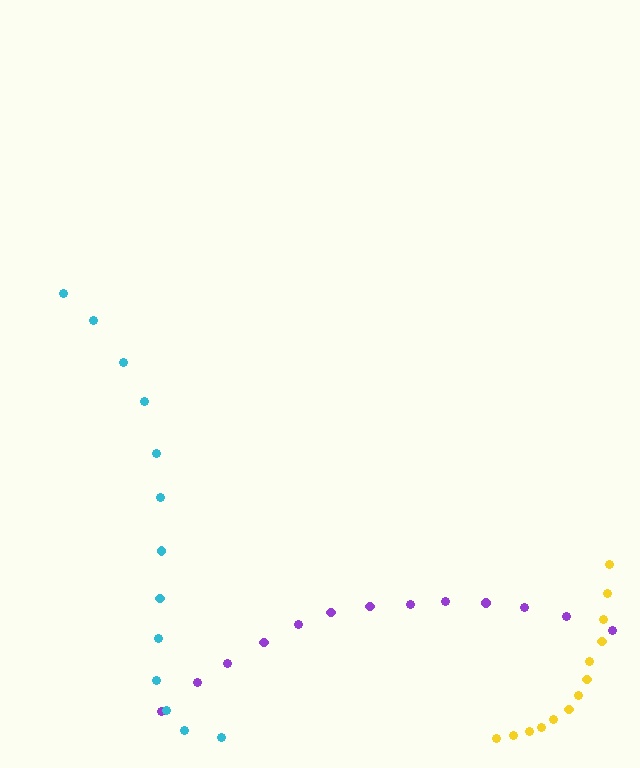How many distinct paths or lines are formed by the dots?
There are 3 distinct paths.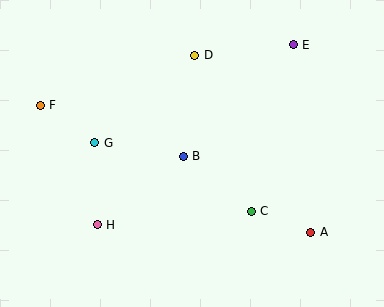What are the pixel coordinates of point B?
Point B is at (183, 156).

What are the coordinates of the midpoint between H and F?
The midpoint between H and F is at (69, 165).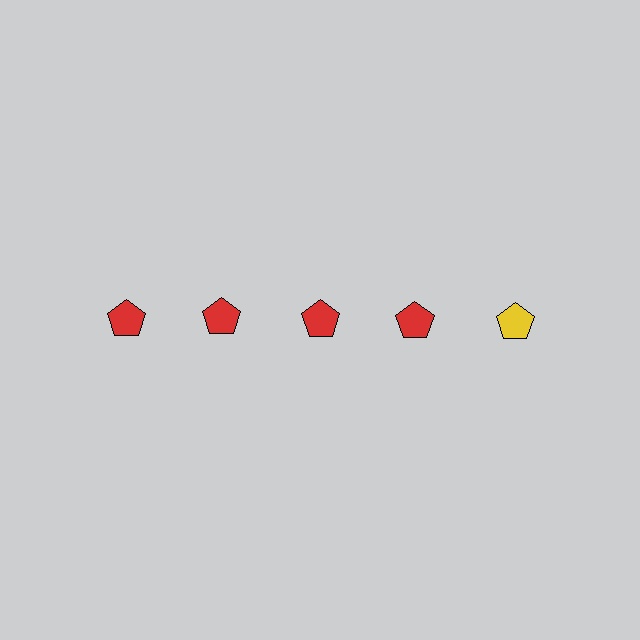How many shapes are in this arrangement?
There are 5 shapes arranged in a grid pattern.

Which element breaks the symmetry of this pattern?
The yellow pentagon in the top row, rightmost column breaks the symmetry. All other shapes are red pentagons.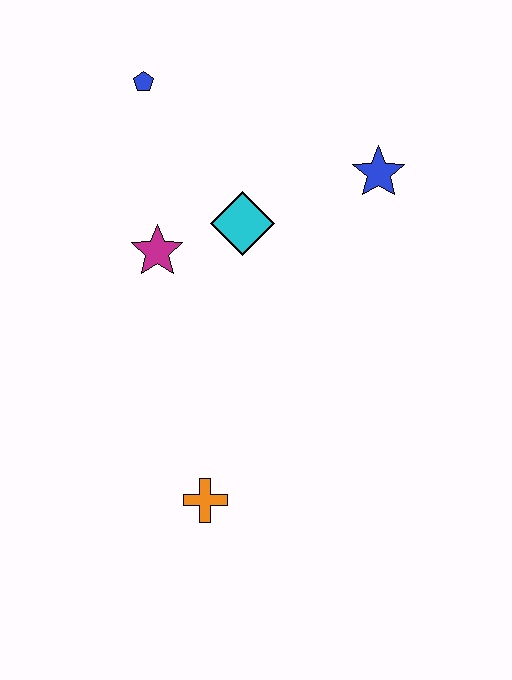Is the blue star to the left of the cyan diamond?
No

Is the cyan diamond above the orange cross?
Yes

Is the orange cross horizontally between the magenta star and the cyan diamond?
Yes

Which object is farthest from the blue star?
The orange cross is farthest from the blue star.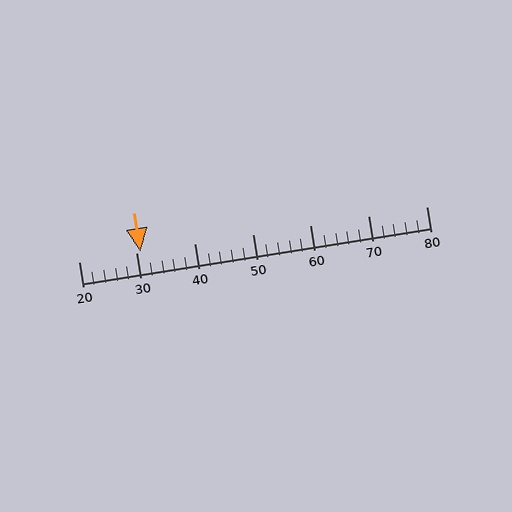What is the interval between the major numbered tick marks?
The major tick marks are spaced 10 units apart.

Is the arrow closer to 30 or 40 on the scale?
The arrow is closer to 30.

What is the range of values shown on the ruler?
The ruler shows values from 20 to 80.